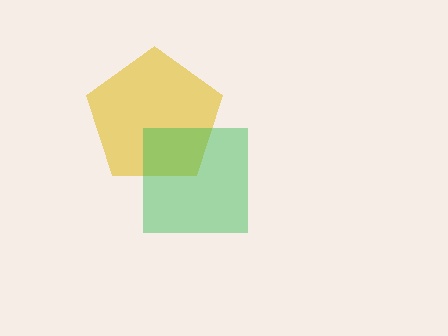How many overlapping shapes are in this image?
There are 2 overlapping shapes in the image.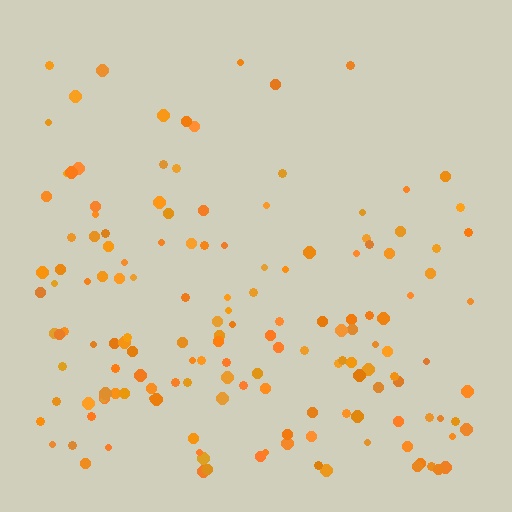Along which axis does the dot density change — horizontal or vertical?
Vertical.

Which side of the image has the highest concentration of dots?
The bottom.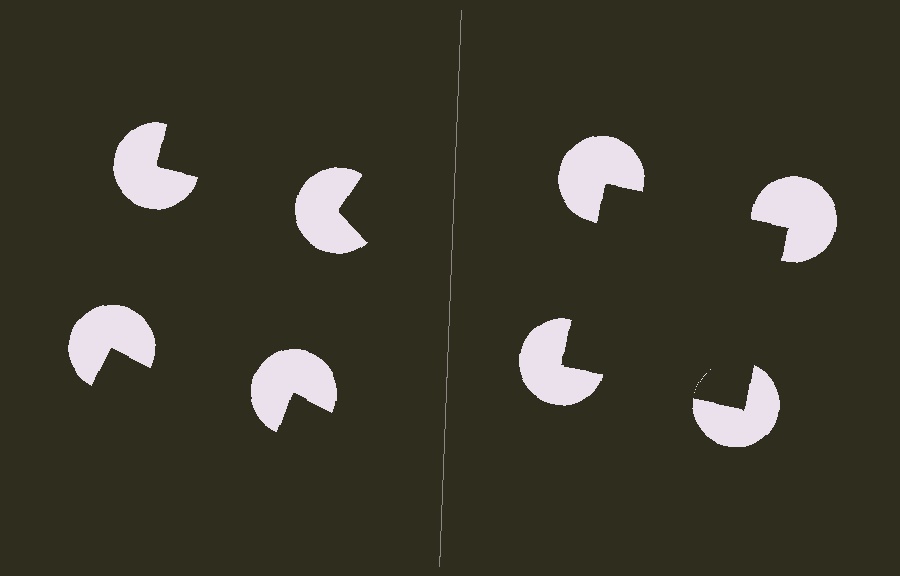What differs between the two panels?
The pac-man discs are positioned identically on both sides; only the wedge orientations differ. On the right they align to a square; on the left they are misaligned.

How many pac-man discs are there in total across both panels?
8 — 4 on each side.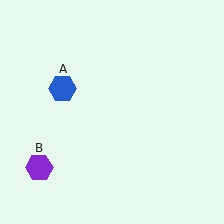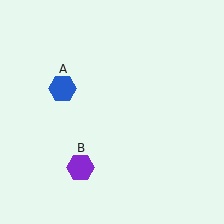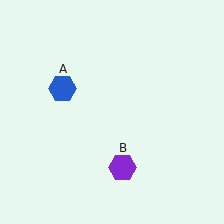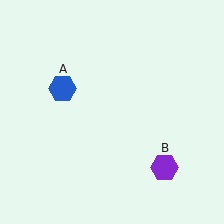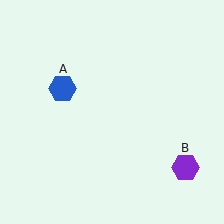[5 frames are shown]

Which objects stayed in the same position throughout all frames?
Blue hexagon (object A) remained stationary.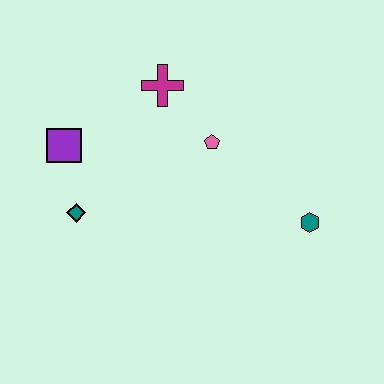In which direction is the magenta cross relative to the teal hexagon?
The magenta cross is to the left of the teal hexagon.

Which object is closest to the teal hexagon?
The pink pentagon is closest to the teal hexagon.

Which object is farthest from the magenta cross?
The teal hexagon is farthest from the magenta cross.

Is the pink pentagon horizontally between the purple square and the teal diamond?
No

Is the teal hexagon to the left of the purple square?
No